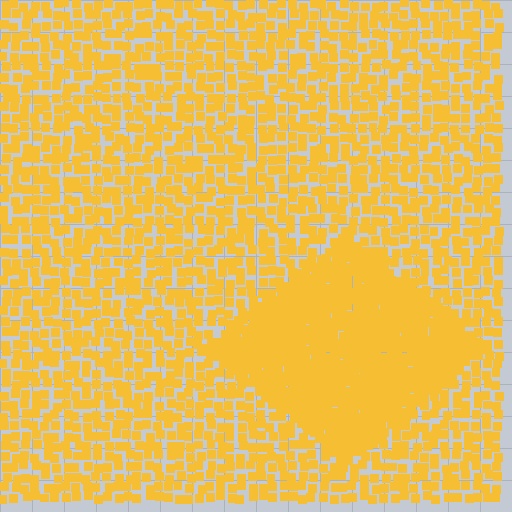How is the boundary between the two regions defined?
The boundary is defined by a change in element density (approximately 2.2x ratio). All elements are the same color, size, and shape.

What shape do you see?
I see a diamond.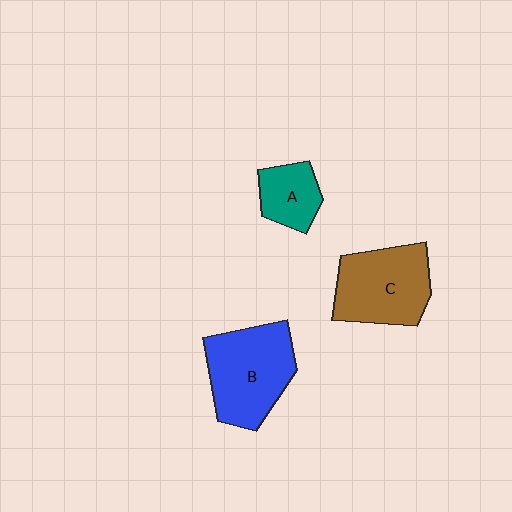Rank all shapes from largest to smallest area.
From largest to smallest: B (blue), C (brown), A (teal).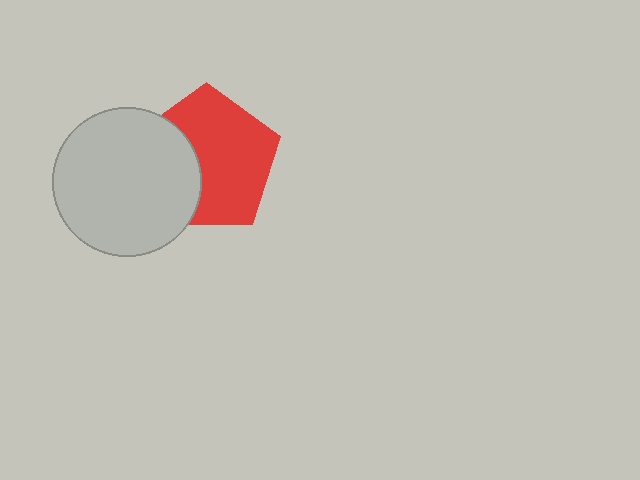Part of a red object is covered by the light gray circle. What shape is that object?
It is a pentagon.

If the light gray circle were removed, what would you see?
You would see the complete red pentagon.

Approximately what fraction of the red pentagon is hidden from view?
Roughly 35% of the red pentagon is hidden behind the light gray circle.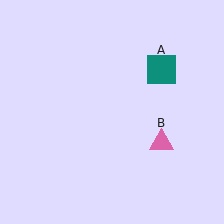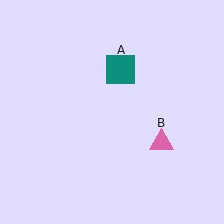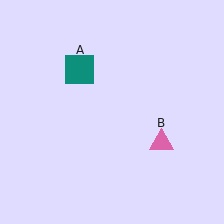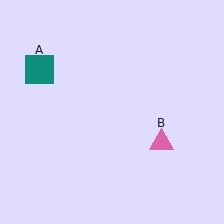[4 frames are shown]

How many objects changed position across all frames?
1 object changed position: teal square (object A).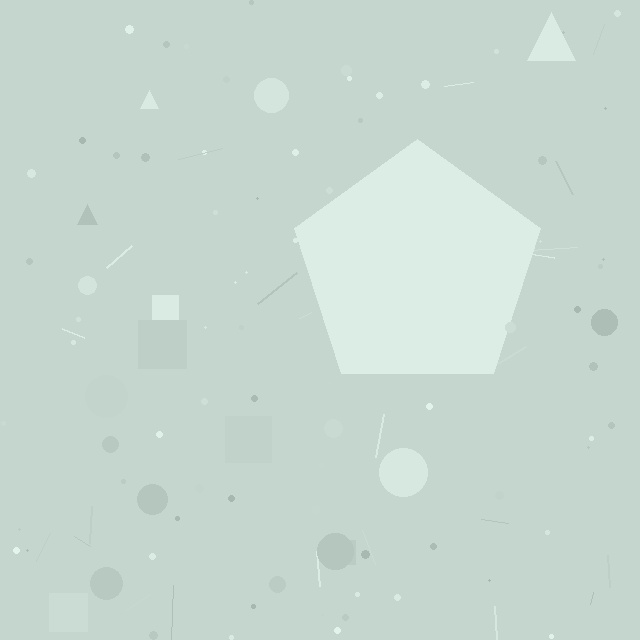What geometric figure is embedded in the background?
A pentagon is embedded in the background.